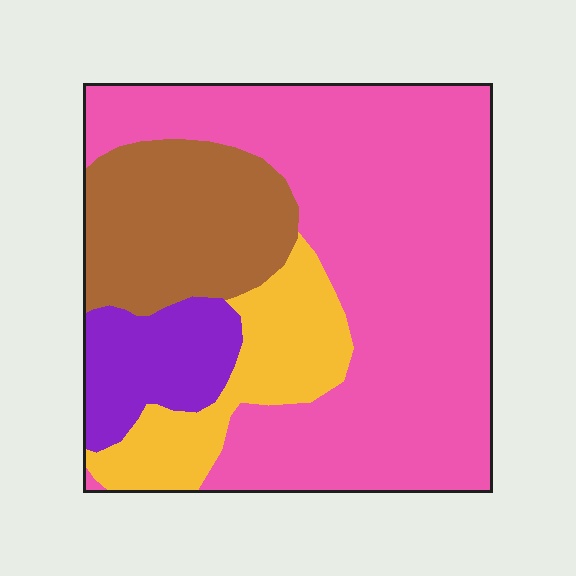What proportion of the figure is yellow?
Yellow covers 14% of the figure.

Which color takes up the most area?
Pink, at roughly 55%.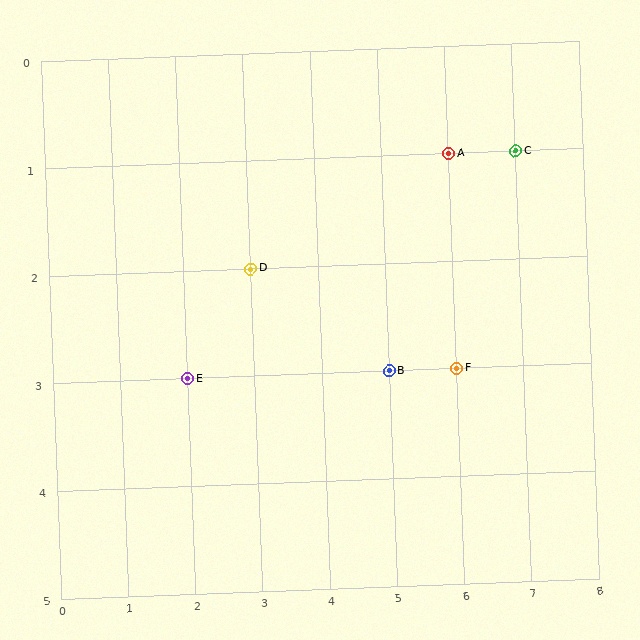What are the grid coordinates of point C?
Point C is at grid coordinates (7, 1).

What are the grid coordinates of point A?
Point A is at grid coordinates (6, 1).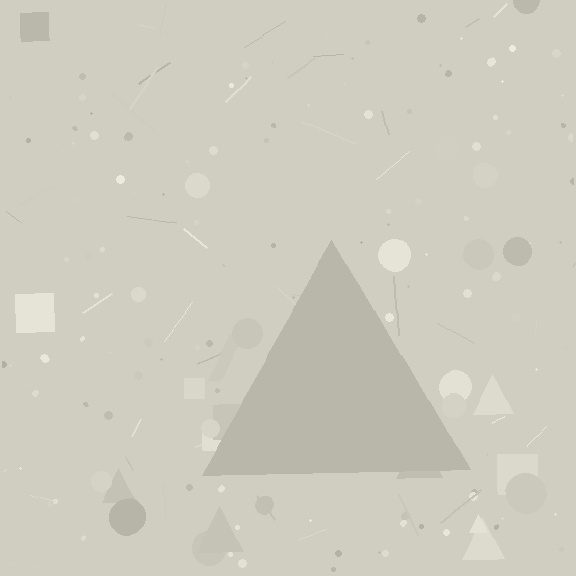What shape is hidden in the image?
A triangle is hidden in the image.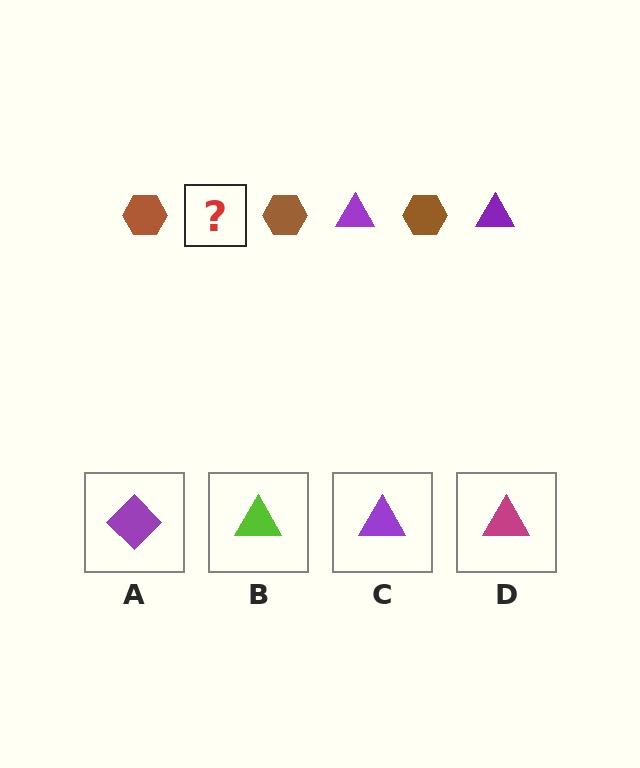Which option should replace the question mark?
Option C.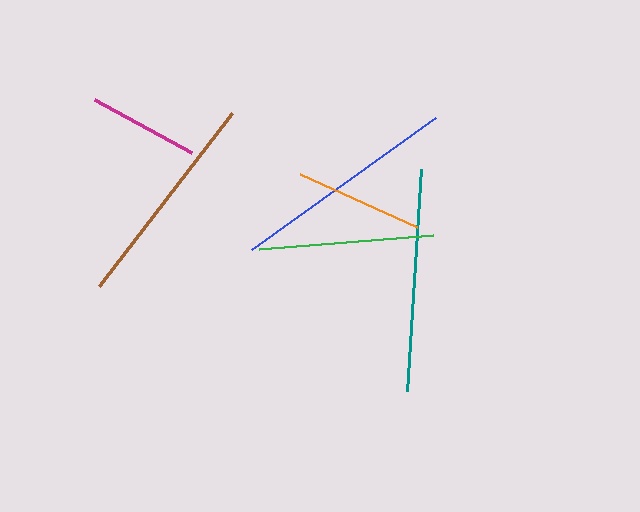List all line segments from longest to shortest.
From longest to shortest: blue, teal, brown, green, orange, magenta.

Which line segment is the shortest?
The magenta line is the shortest at approximately 110 pixels.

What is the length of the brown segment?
The brown segment is approximately 217 pixels long.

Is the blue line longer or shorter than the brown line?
The blue line is longer than the brown line.